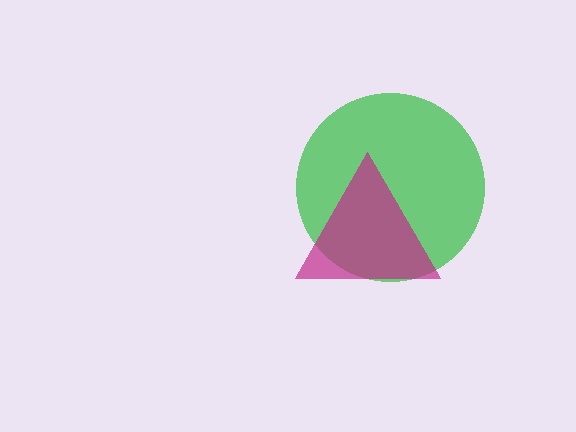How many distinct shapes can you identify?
There are 2 distinct shapes: a green circle, a magenta triangle.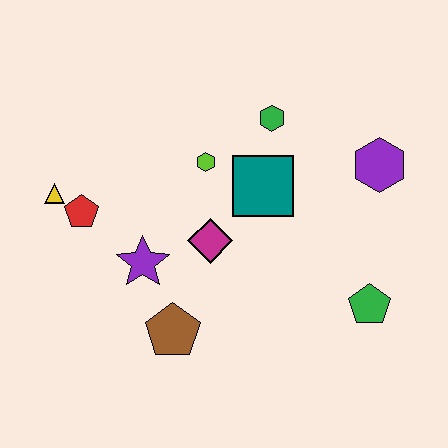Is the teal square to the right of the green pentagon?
No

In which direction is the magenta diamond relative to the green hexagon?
The magenta diamond is below the green hexagon.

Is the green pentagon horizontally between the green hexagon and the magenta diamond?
No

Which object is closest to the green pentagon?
The purple hexagon is closest to the green pentagon.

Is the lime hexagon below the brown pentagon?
No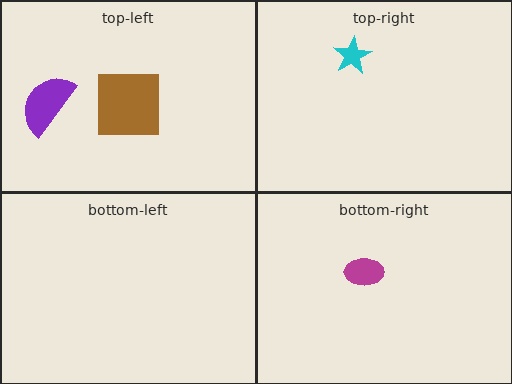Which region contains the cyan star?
The top-right region.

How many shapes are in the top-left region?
2.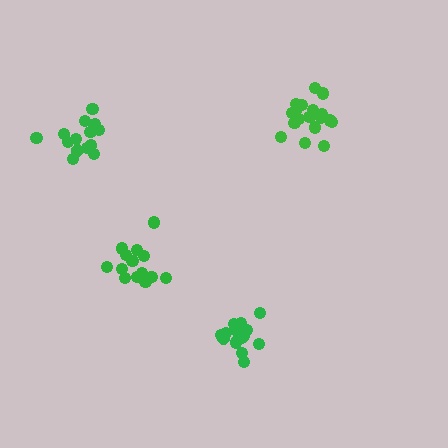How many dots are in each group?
Group 1: 14 dots, Group 2: 19 dots, Group 3: 18 dots, Group 4: 15 dots (66 total).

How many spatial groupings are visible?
There are 4 spatial groupings.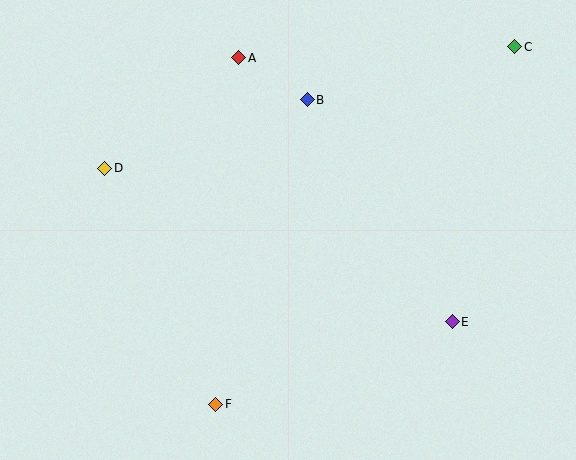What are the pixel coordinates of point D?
Point D is at (105, 168).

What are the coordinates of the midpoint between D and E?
The midpoint between D and E is at (279, 245).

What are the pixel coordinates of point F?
Point F is at (216, 404).